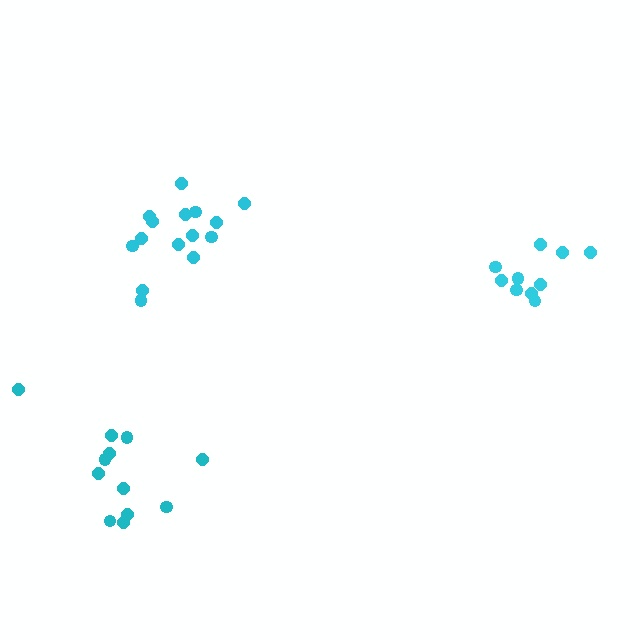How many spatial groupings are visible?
There are 3 spatial groupings.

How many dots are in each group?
Group 1: 15 dots, Group 2: 12 dots, Group 3: 10 dots (37 total).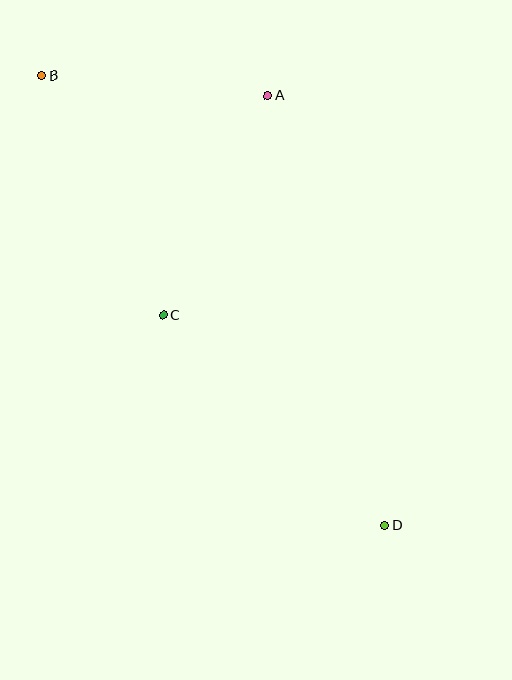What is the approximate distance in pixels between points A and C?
The distance between A and C is approximately 243 pixels.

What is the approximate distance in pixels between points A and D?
The distance between A and D is approximately 445 pixels.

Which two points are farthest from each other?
Points B and D are farthest from each other.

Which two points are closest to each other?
Points A and B are closest to each other.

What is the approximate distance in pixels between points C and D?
The distance between C and D is approximately 306 pixels.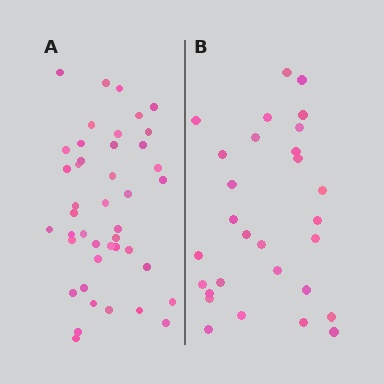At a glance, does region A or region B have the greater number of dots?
Region A (the left region) has more dots.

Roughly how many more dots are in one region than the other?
Region A has approximately 15 more dots than region B.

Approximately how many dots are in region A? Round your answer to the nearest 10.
About 40 dots. (The exact count is 43, which rounds to 40.)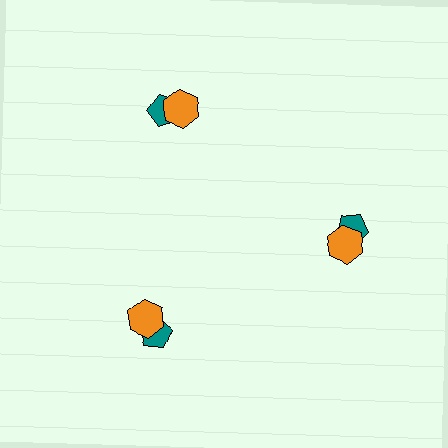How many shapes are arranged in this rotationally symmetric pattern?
There are 6 shapes, arranged in 3 groups of 2.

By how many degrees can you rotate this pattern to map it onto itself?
The pattern maps onto itself every 120 degrees of rotation.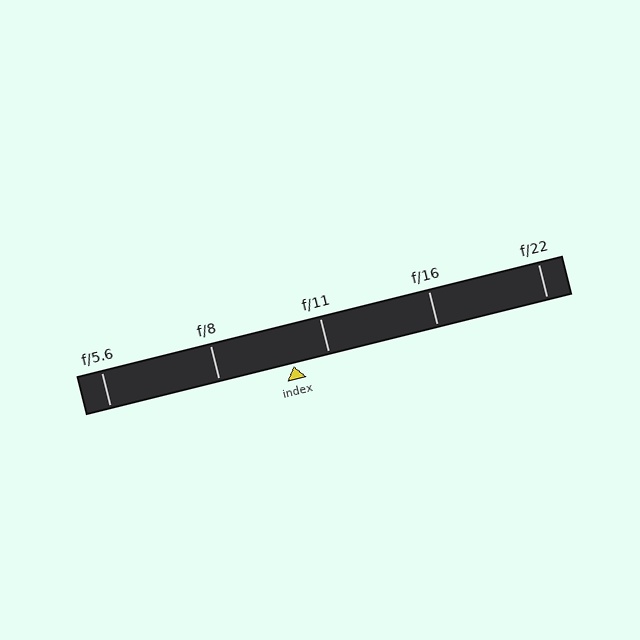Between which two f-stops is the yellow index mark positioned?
The index mark is between f/8 and f/11.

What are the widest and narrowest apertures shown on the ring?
The widest aperture shown is f/5.6 and the narrowest is f/22.